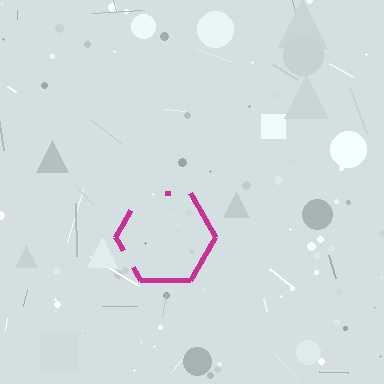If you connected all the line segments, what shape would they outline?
They would outline a hexagon.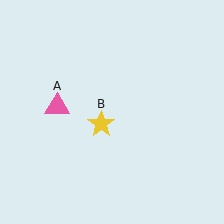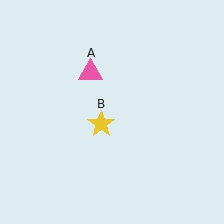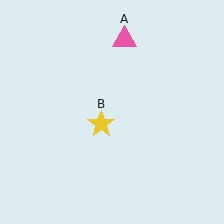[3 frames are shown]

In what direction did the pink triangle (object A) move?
The pink triangle (object A) moved up and to the right.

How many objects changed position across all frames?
1 object changed position: pink triangle (object A).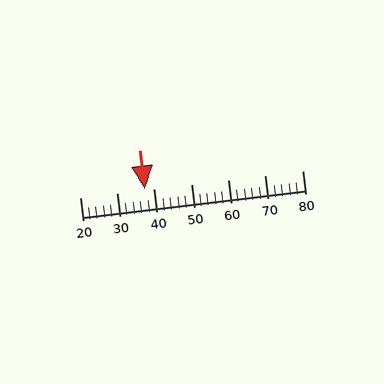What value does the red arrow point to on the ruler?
The red arrow points to approximately 38.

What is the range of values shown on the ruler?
The ruler shows values from 20 to 80.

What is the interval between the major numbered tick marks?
The major tick marks are spaced 10 units apart.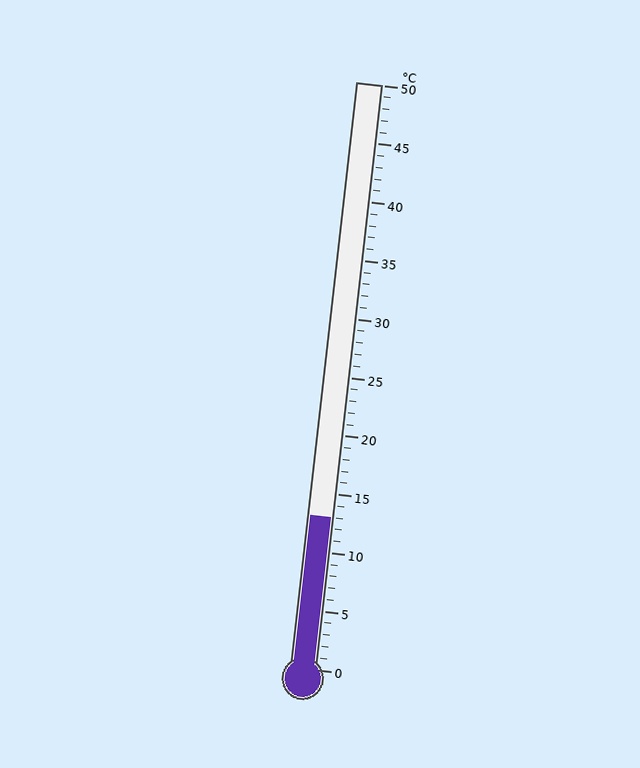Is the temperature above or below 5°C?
The temperature is above 5°C.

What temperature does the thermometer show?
The thermometer shows approximately 13°C.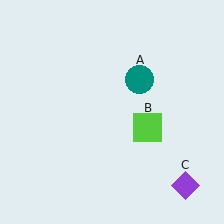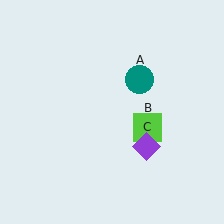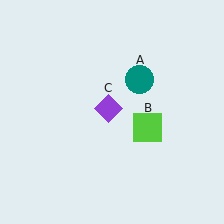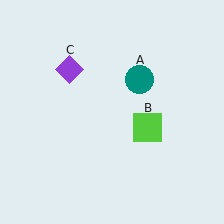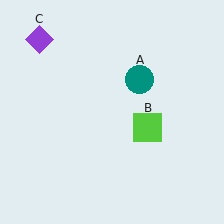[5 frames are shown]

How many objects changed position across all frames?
1 object changed position: purple diamond (object C).